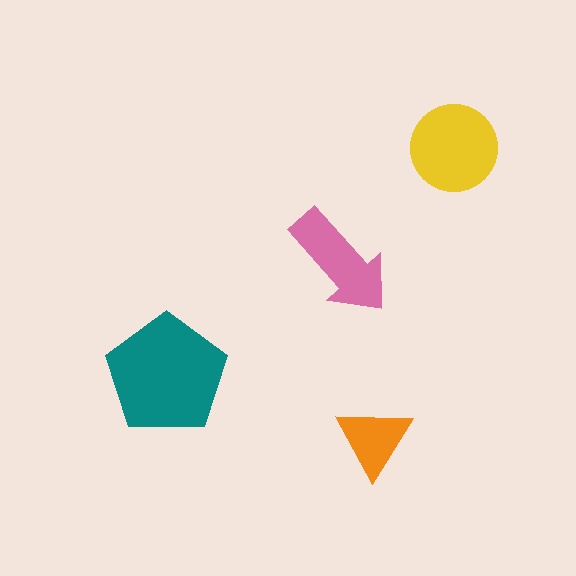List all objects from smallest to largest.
The orange triangle, the pink arrow, the yellow circle, the teal pentagon.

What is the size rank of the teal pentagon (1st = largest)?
1st.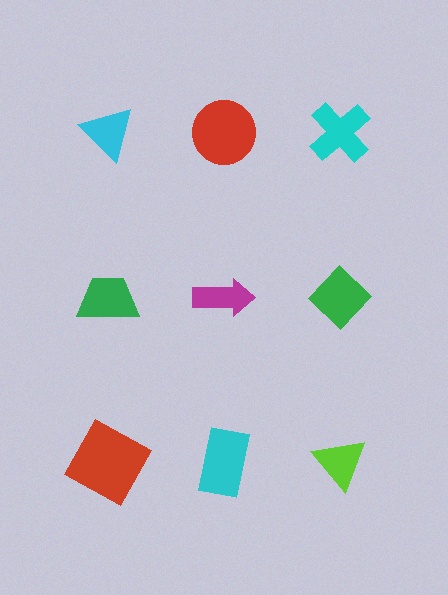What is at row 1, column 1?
A cyan triangle.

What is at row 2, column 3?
A green diamond.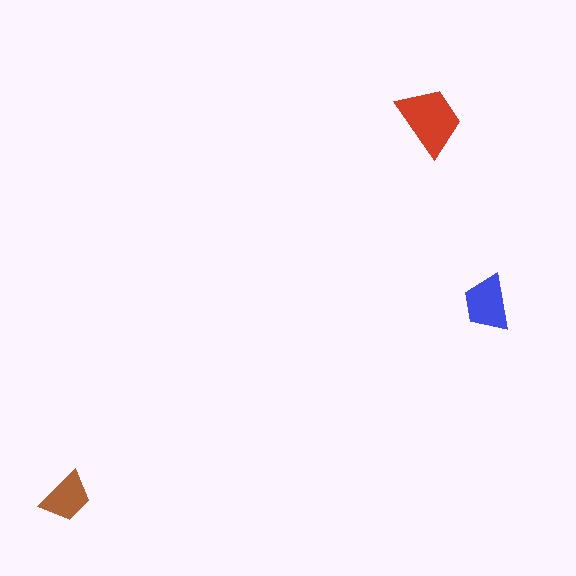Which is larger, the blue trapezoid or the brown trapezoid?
The blue one.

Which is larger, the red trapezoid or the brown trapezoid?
The red one.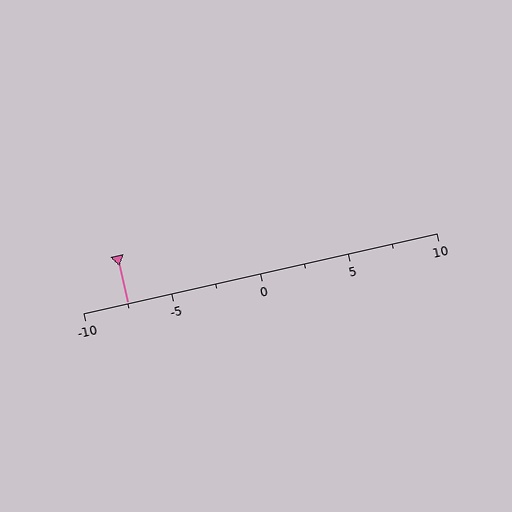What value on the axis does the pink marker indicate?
The marker indicates approximately -7.5.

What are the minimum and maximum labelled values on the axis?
The axis runs from -10 to 10.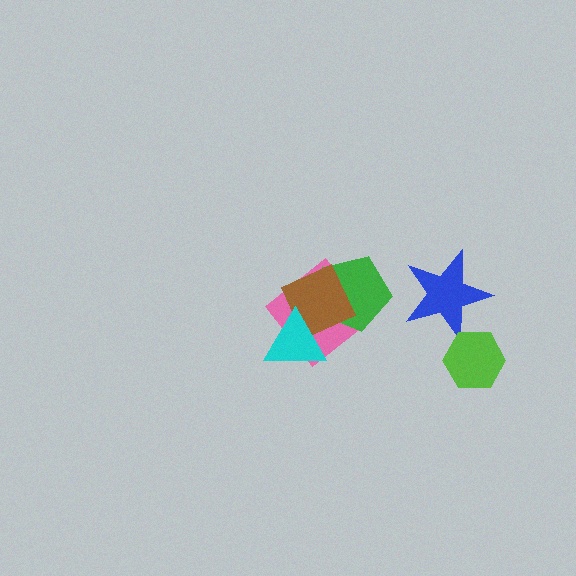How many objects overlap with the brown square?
3 objects overlap with the brown square.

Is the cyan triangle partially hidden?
No, no other shape covers it.